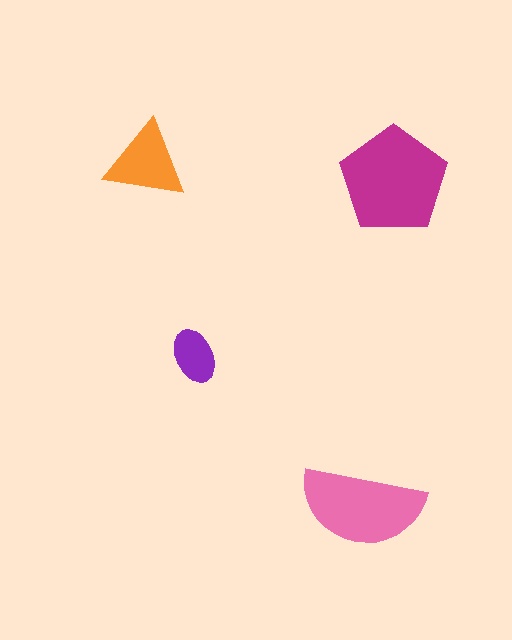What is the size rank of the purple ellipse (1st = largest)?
4th.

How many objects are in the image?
There are 4 objects in the image.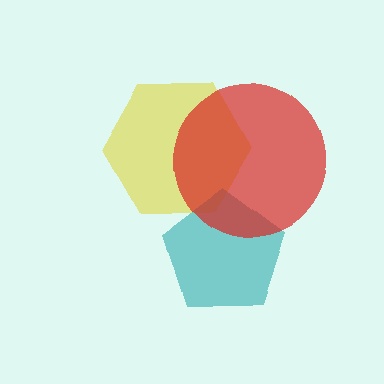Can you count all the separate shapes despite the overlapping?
Yes, there are 3 separate shapes.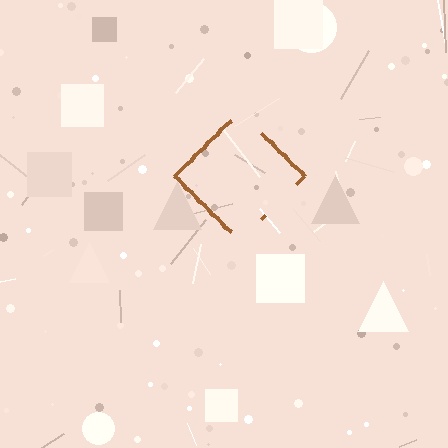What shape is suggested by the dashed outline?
The dashed outline suggests a diamond.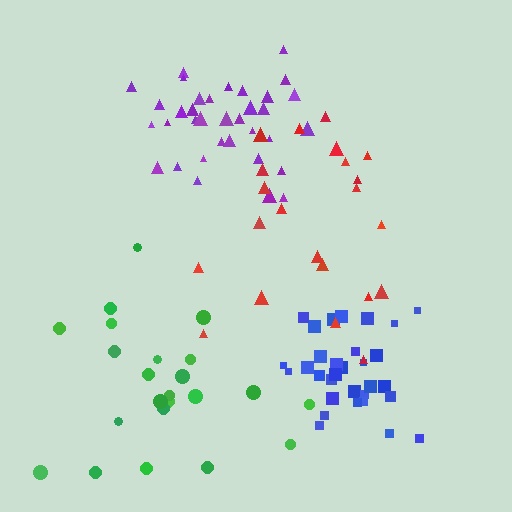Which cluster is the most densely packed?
Blue.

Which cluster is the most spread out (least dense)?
Green.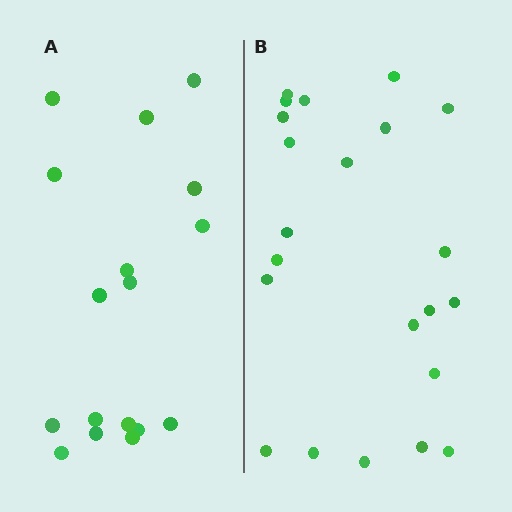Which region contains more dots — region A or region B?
Region B (the right region) has more dots.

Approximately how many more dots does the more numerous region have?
Region B has about 5 more dots than region A.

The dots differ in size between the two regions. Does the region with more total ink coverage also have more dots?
No. Region A has more total ink coverage because its dots are larger, but region B actually contains more individual dots. Total area can be misleading — the number of items is what matters here.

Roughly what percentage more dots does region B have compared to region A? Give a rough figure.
About 30% more.